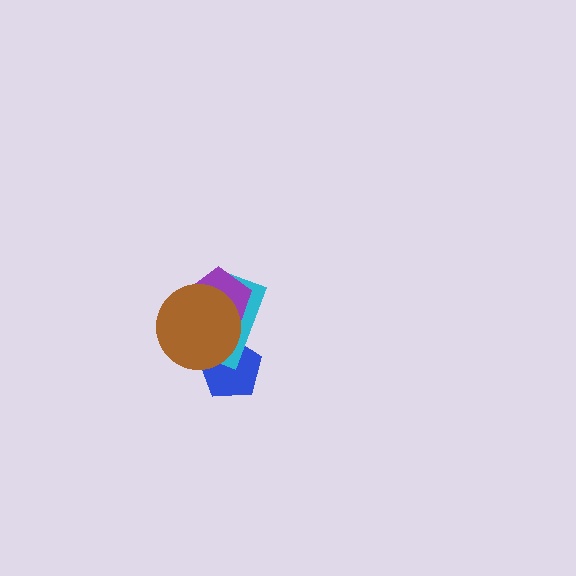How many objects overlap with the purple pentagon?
2 objects overlap with the purple pentagon.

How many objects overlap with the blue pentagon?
2 objects overlap with the blue pentagon.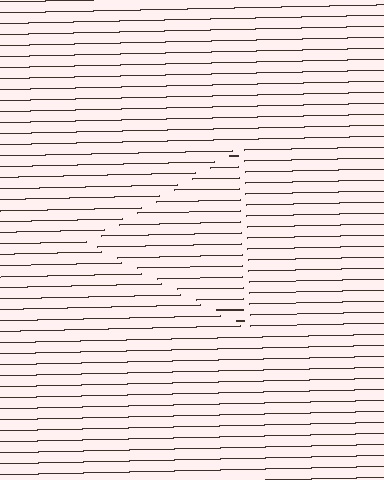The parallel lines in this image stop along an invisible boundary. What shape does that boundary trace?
An illusory triangle. The interior of the shape contains the same grating, shifted by half a period — the contour is defined by the phase discontinuity where line-ends from the inner and outer gratings abut.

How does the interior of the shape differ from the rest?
The interior of the shape contains the same grating, shifted by half a period — the contour is defined by the phase discontinuity where line-ends from the inner and outer gratings abut.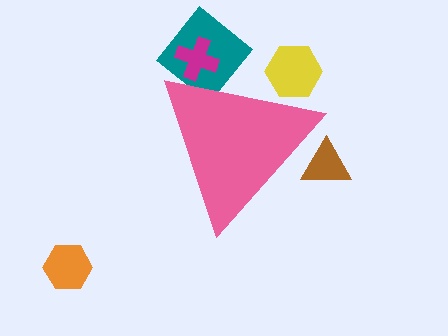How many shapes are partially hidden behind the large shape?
4 shapes are partially hidden.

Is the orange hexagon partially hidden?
No, the orange hexagon is fully visible.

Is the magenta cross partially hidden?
Yes, the magenta cross is partially hidden behind the pink triangle.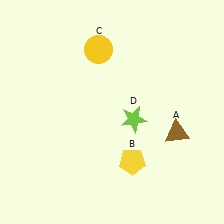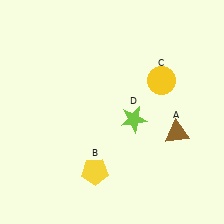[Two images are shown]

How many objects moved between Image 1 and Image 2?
2 objects moved between the two images.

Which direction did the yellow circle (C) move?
The yellow circle (C) moved right.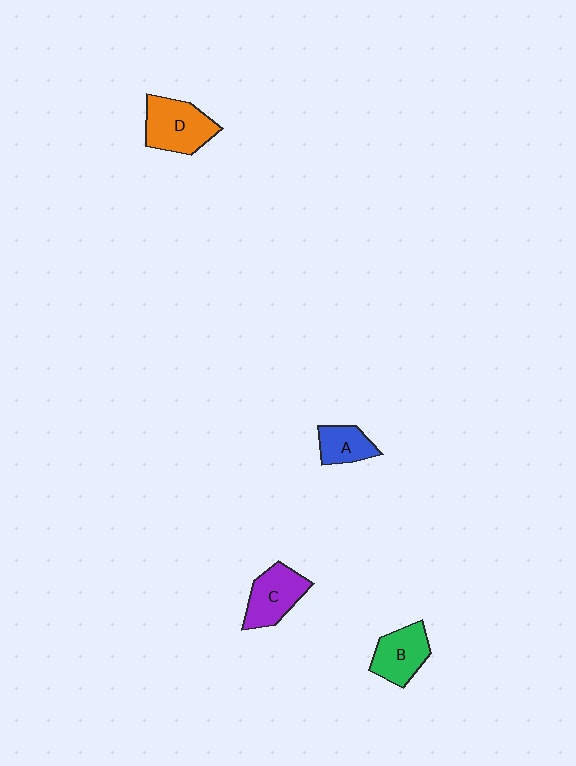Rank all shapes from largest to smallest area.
From largest to smallest: D (orange), C (purple), B (green), A (blue).